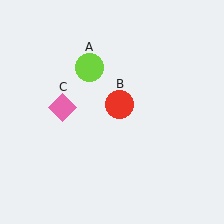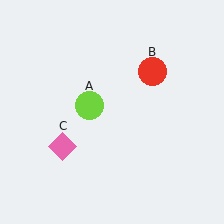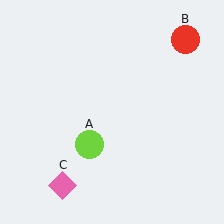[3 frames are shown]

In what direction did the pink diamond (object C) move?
The pink diamond (object C) moved down.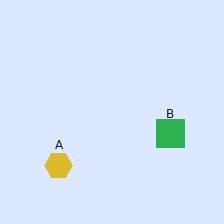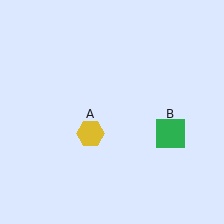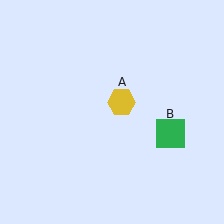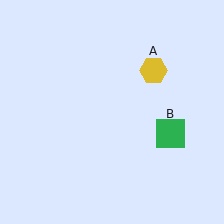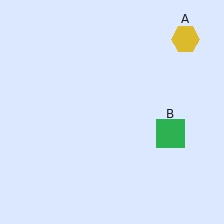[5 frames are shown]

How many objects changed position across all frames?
1 object changed position: yellow hexagon (object A).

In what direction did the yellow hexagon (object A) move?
The yellow hexagon (object A) moved up and to the right.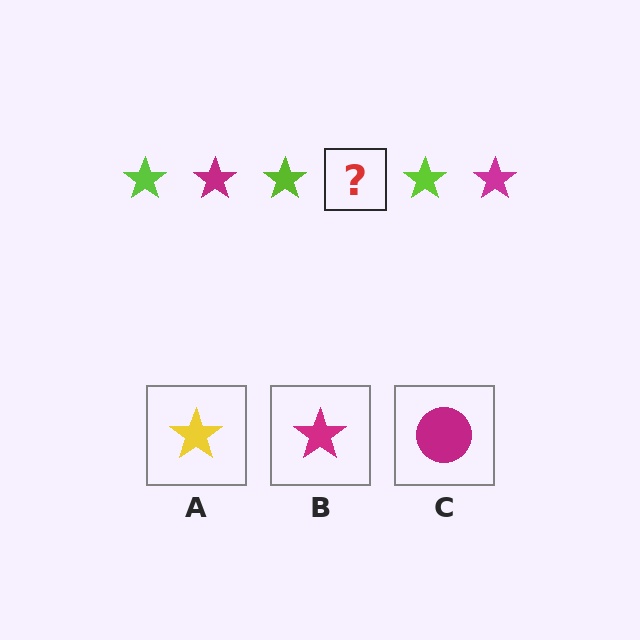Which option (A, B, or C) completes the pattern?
B.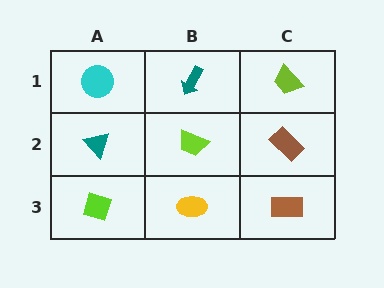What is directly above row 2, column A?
A cyan circle.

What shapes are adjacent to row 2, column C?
A lime trapezoid (row 1, column C), a brown rectangle (row 3, column C), a lime trapezoid (row 2, column B).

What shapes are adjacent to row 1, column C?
A brown rectangle (row 2, column C), a teal arrow (row 1, column B).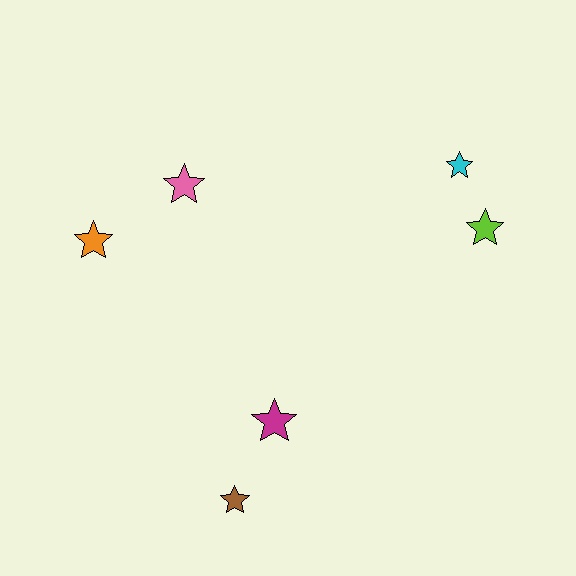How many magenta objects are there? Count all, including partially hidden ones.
There is 1 magenta object.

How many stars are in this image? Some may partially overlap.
There are 6 stars.